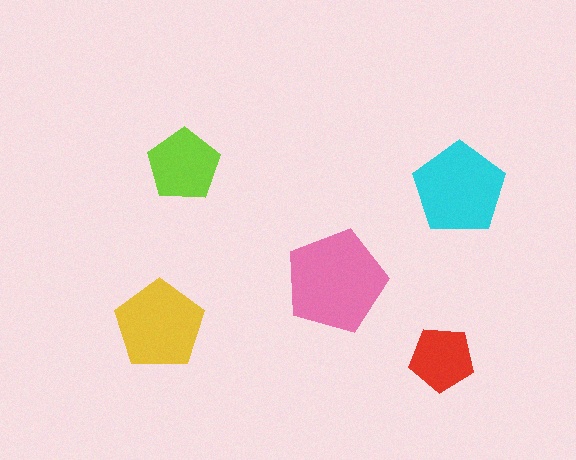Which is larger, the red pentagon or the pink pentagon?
The pink one.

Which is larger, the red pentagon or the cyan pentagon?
The cyan one.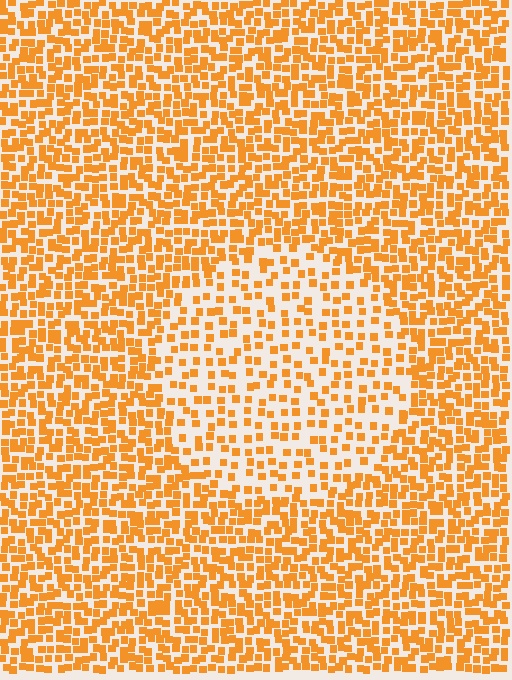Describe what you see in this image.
The image contains small orange elements arranged at two different densities. A circle-shaped region is visible where the elements are less densely packed than the surrounding area.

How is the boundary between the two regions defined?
The boundary is defined by a change in element density (approximately 1.9x ratio). All elements are the same color, size, and shape.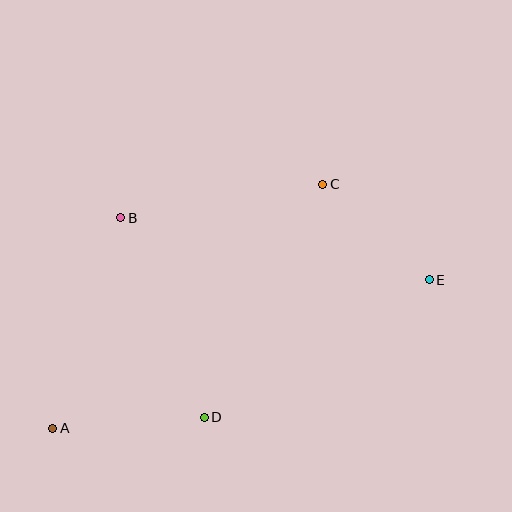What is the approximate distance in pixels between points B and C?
The distance between B and C is approximately 204 pixels.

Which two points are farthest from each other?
Points A and E are farthest from each other.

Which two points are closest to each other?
Points C and E are closest to each other.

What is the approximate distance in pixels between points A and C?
The distance between A and C is approximately 364 pixels.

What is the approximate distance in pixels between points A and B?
The distance between A and B is approximately 221 pixels.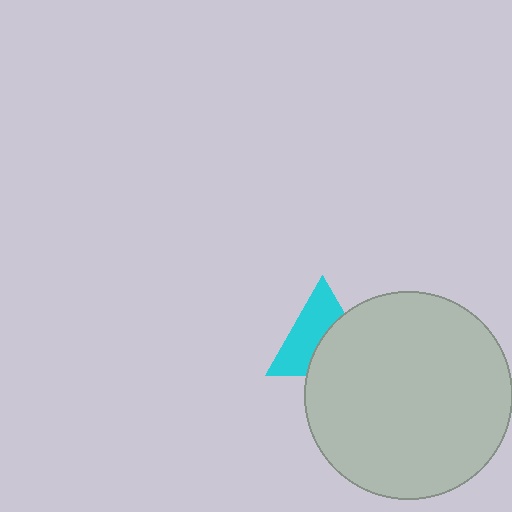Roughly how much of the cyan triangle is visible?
About half of it is visible (roughly 54%).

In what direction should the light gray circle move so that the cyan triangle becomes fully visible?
The light gray circle should move toward the lower-right. That is the shortest direction to clear the overlap and leave the cyan triangle fully visible.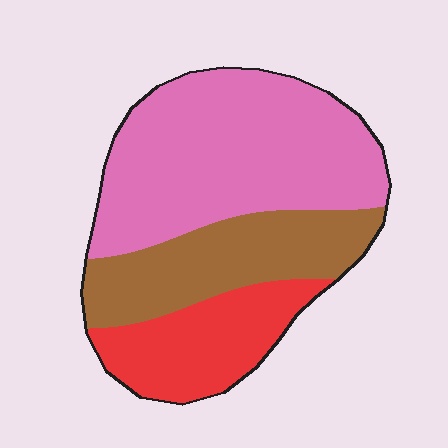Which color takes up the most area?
Pink, at roughly 50%.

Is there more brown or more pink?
Pink.